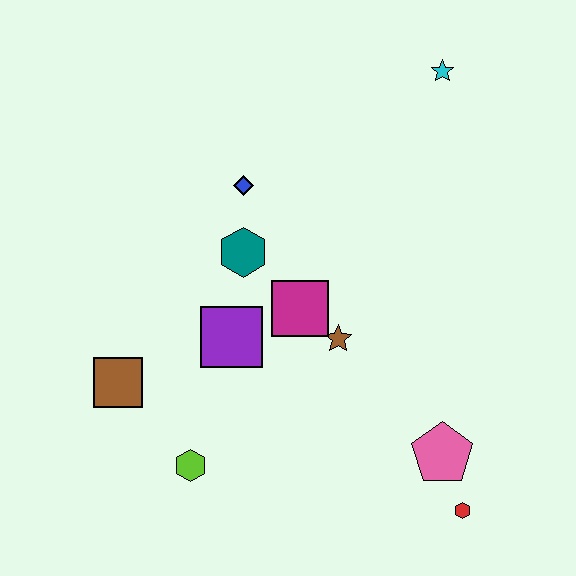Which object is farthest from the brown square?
The cyan star is farthest from the brown square.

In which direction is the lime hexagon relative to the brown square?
The lime hexagon is below the brown square.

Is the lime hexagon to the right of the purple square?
No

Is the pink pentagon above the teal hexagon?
No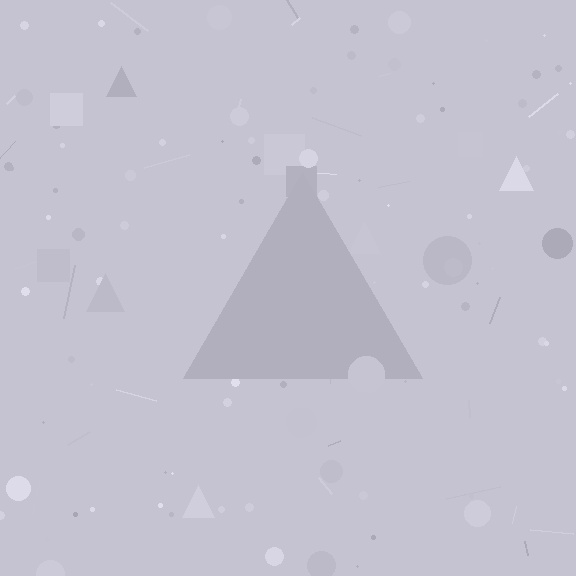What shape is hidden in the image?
A triangle is hidden in the image.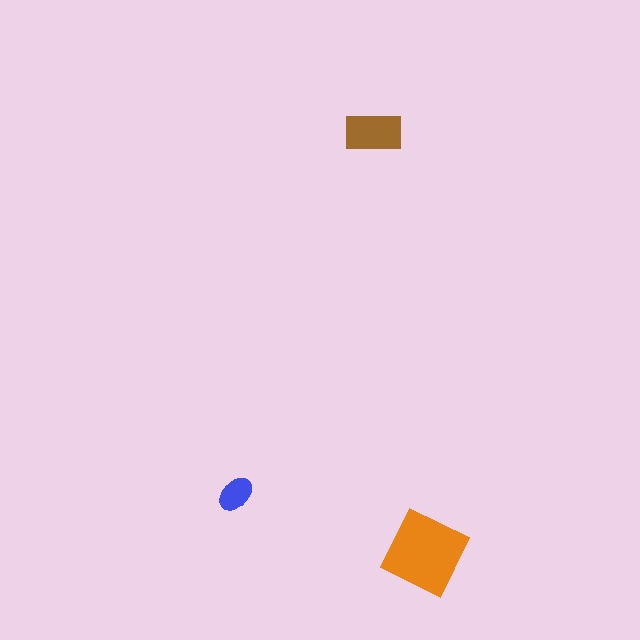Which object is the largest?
The orange diamond.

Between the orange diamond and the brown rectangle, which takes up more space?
The orange diamond.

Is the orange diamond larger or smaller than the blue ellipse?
Larger.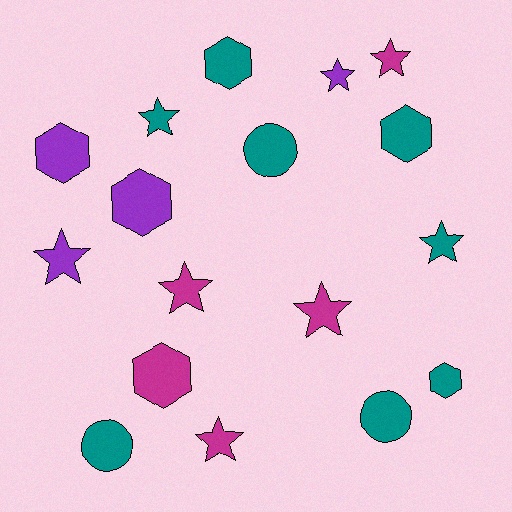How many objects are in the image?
There are 17 objects.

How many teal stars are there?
There are 2 teal stars.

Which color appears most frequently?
Teal, with 8 objects.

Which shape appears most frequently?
Star, with 8 objects.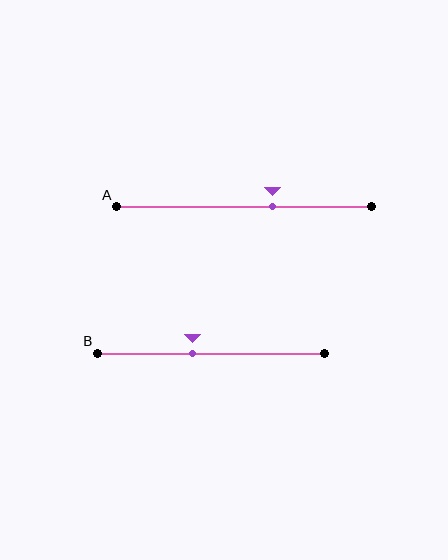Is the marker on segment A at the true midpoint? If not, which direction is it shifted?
No, the marker on segment A is shifted to the right by about 11% of the segment length.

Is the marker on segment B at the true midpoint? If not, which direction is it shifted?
No, the marker on segment B is shifted to the left by about 8% of the segment length.